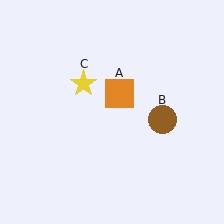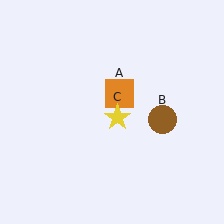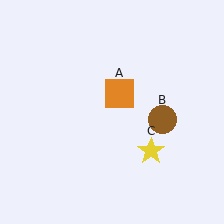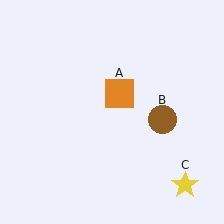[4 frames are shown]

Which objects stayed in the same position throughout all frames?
Orange square (object A) and brown circle (object B) remained stationary.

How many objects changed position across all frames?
1 object changed position: yellow star (object C).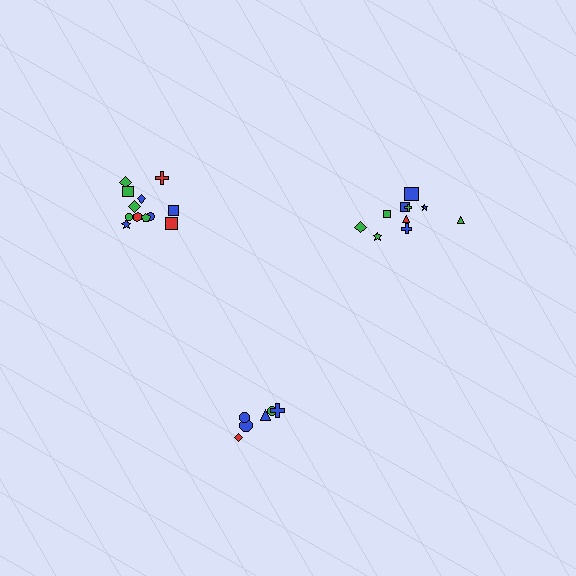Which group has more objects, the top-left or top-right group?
The top-left group.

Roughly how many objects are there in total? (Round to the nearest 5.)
Roughly 30 objects in total.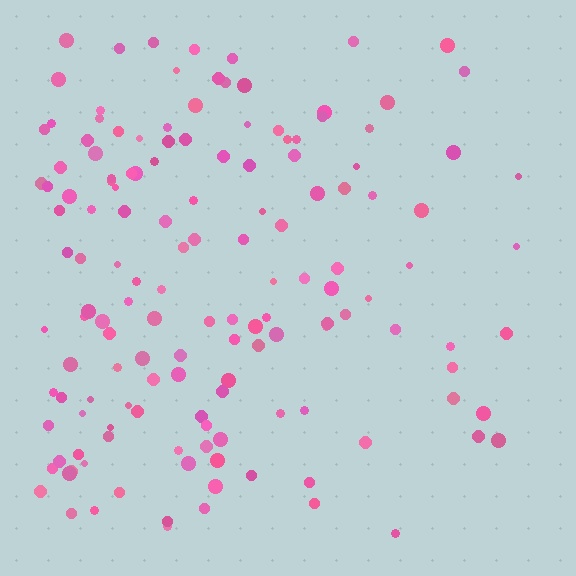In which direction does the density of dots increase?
From right to left, with the left side densest.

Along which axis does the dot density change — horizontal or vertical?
Horizontal.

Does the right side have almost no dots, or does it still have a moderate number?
Still a moderate number, just noticeably fewer than the left.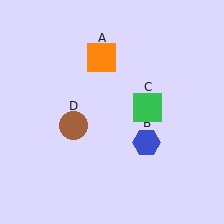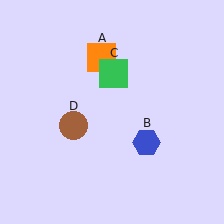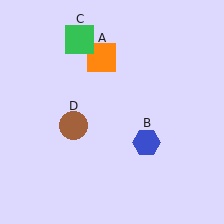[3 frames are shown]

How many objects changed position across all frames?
1 object changed position: green square (object C).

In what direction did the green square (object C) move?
The green square (object C) moved up and to the left.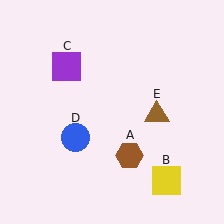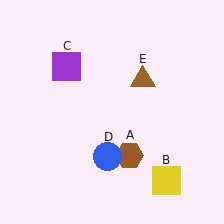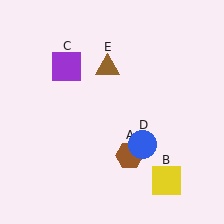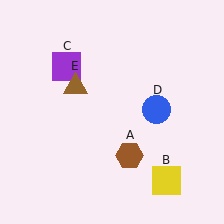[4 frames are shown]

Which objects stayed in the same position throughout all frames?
Brown hexagon (object A) and yellow square (object B) and purple square (object C) remained stationary.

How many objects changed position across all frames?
2 objects changed position: blue circle (object D), brown triangle (object E).